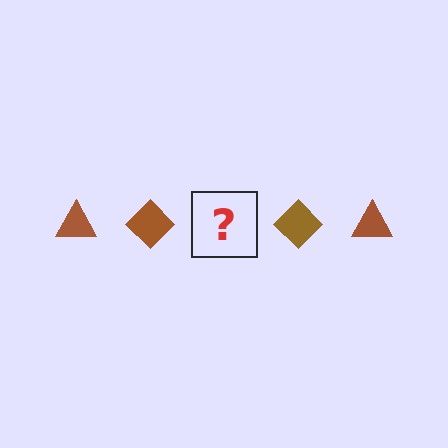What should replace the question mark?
The question mark should be replaced with a brown triangle.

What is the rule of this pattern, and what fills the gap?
The rule is that the pattern cycles through triangle, diamond shapes in brown. The gap should be filled with a brown triangle.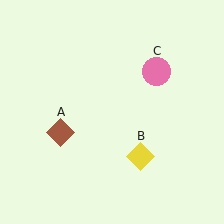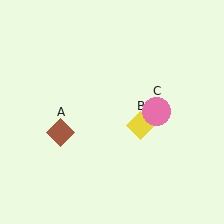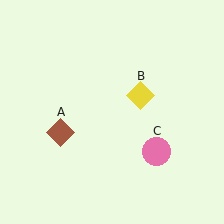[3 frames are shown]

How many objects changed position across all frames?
2 objects changed position: yellow diamond (object B), pink circle (object C).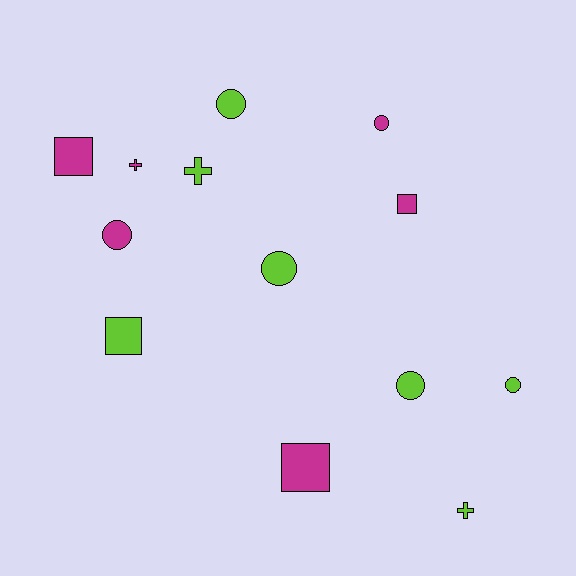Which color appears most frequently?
Lime, with 7 objects.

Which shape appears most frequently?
Circle, with 6 objects.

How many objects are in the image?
There are 13 objects.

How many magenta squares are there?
There are 3 magenta squares.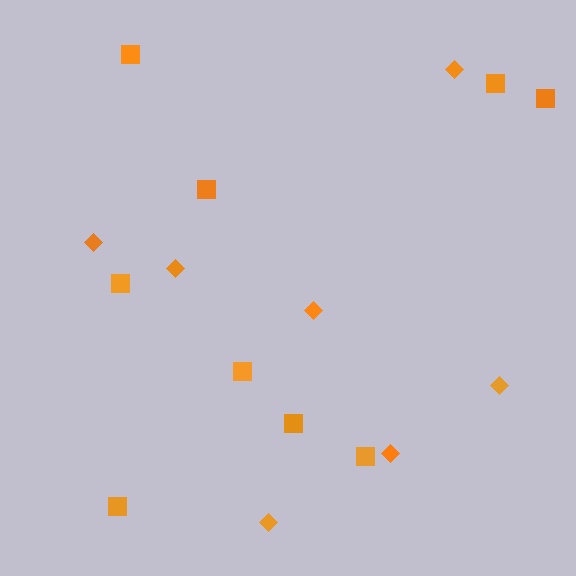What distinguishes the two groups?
There are 2 groups: one group of squares (9) and one group of diamonds (7).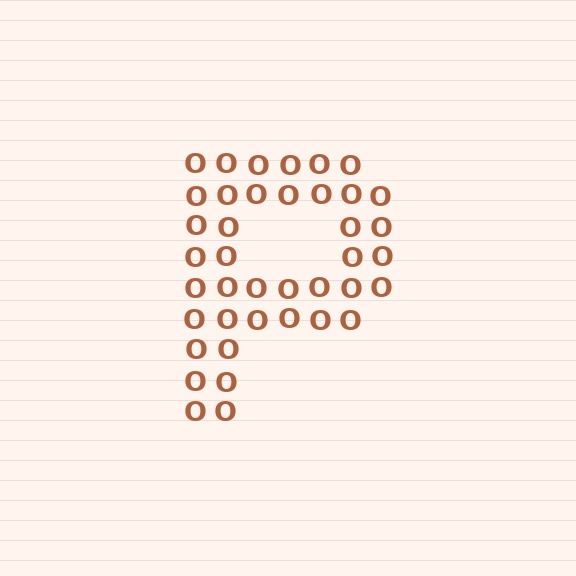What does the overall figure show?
The overall figure shows the letter P.